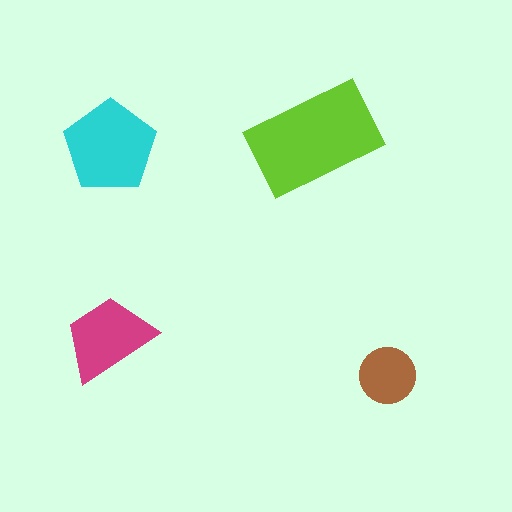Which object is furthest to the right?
The brown circle is rightmost.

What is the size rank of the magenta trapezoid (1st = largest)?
3rd.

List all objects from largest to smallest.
The lime rectangle, the cyan pentagon, the magenta trapezoid, the brown circle.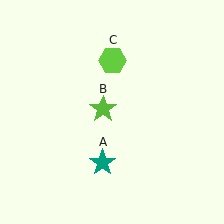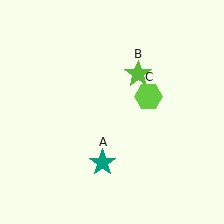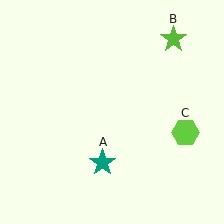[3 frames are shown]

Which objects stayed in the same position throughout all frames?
Teal star (object A) remained stationary.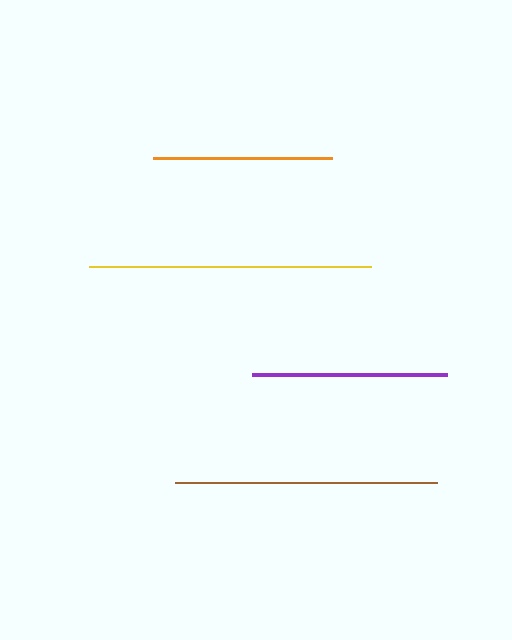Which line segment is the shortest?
The orange line is the shortest at approximately 179 pixels.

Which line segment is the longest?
The yellow line is the longest at approximately 282 pixels.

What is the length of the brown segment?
The brown segment is approximately 261 pixels long.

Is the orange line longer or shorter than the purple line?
The purple line is longer than the orange line.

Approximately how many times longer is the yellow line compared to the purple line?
The yellow line is approximately 1.4 times the length of the purple line.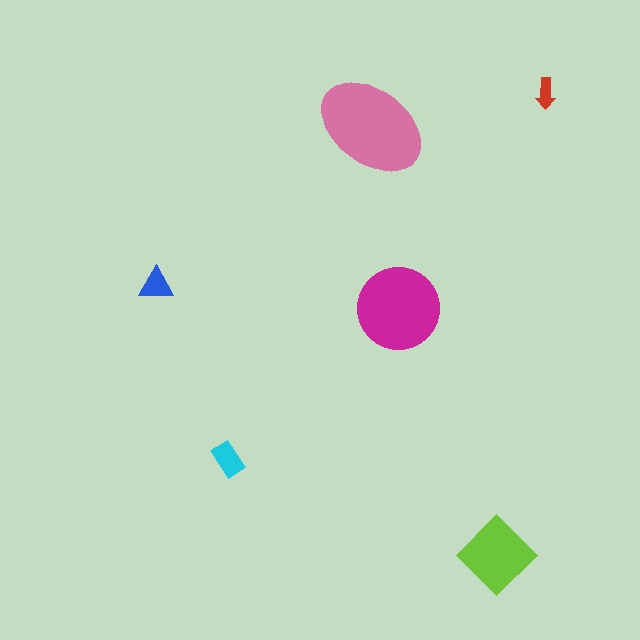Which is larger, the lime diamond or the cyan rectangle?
The lime diamond.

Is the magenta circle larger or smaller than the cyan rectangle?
Larger.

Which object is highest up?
The red arrow is topmost.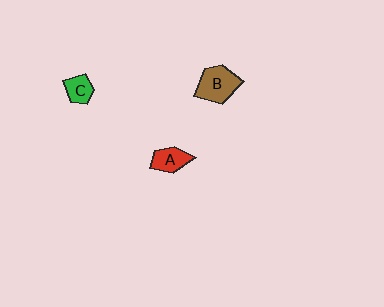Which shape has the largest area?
Shape B (brown).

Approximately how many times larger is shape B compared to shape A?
Approximately 1.6 times.